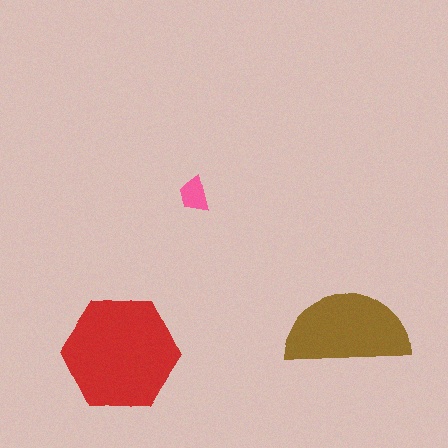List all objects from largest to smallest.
The red hexagon, the brown semicircle, the pink trapezoid.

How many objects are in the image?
There are 3 objects in the image.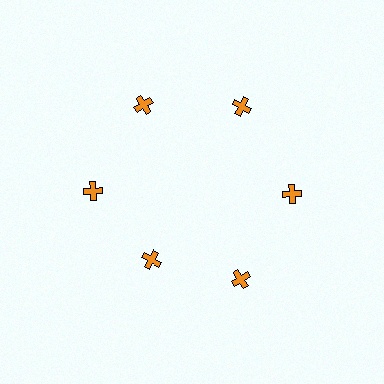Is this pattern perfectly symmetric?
No. The 6 orange crosses are arranged in a ring, but one element near the 7 o'clock position is pulled inward toward the center, breaking the 6-fold rotational symmetry.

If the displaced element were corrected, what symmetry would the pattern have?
It would have 6-fold rotational symmetry — the pattern would map onto itself every 60 degrees.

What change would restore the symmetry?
The symmetry would be restored by moving it outward, back onto the ring so that all 6 crosses sit at equal angles and equal distance from the center.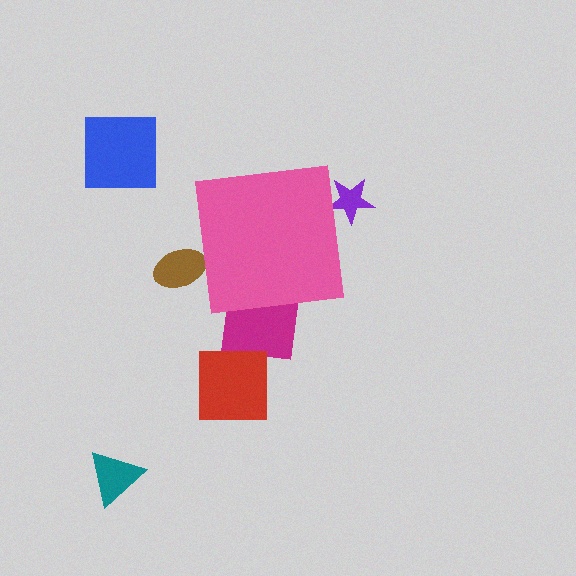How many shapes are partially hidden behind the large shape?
3 shapes are partially hidden.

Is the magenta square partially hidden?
Yes, the magenta square is partially hidden behind the pink square.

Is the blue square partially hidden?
No, the blue square is fully visible.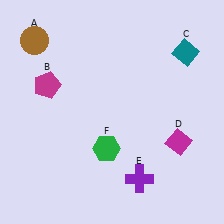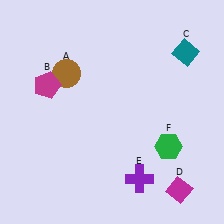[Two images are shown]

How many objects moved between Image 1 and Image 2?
3 objects moved between the two images.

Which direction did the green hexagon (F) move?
The green hexagon (F) moved right.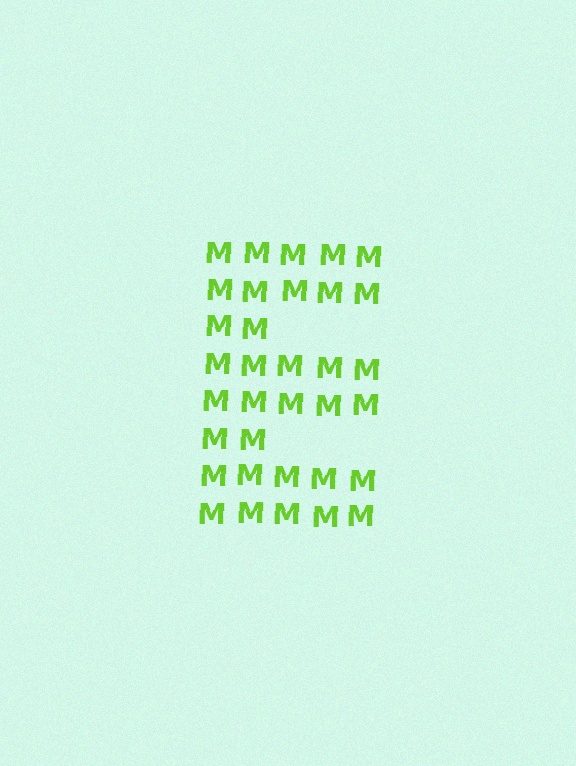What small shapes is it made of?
It is made of small letter M's.